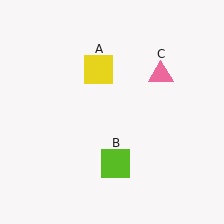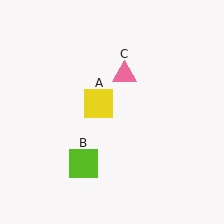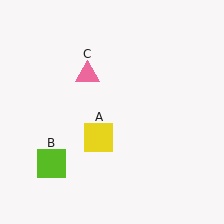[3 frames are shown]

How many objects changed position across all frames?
3 objects changed position: yellow square (object A), lime square (object B), pink triangle (object C).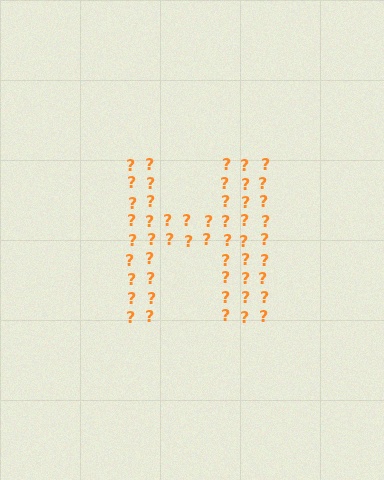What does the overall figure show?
The overall figure shows the letter H.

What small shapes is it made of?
It is made of small question marks.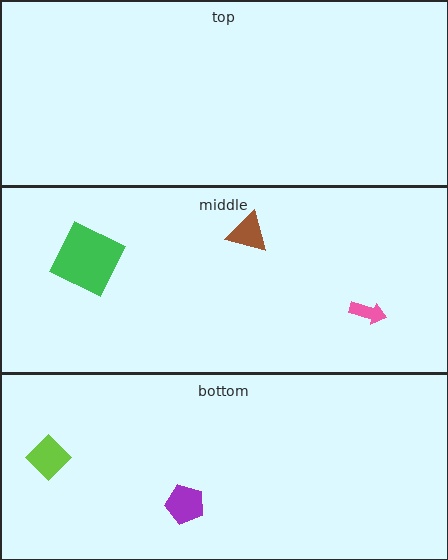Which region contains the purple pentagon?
The bottom region.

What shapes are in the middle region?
The brown triangle, the green square, the pink arrow.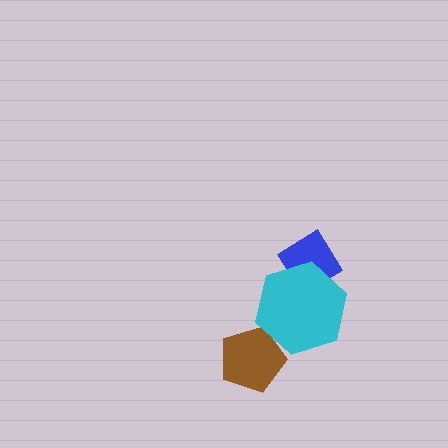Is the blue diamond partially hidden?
Yes, it is partially covered by another shape.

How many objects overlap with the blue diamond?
1 object overlaps with the blue diamond.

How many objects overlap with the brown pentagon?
1 object overlaps with the brown pentagon.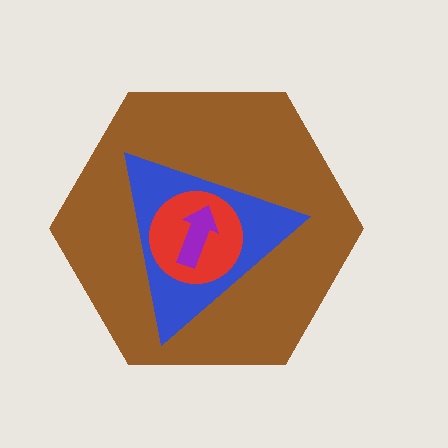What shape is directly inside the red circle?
The purple arrow.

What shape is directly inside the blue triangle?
The red circle.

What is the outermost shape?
The brown hexagon.